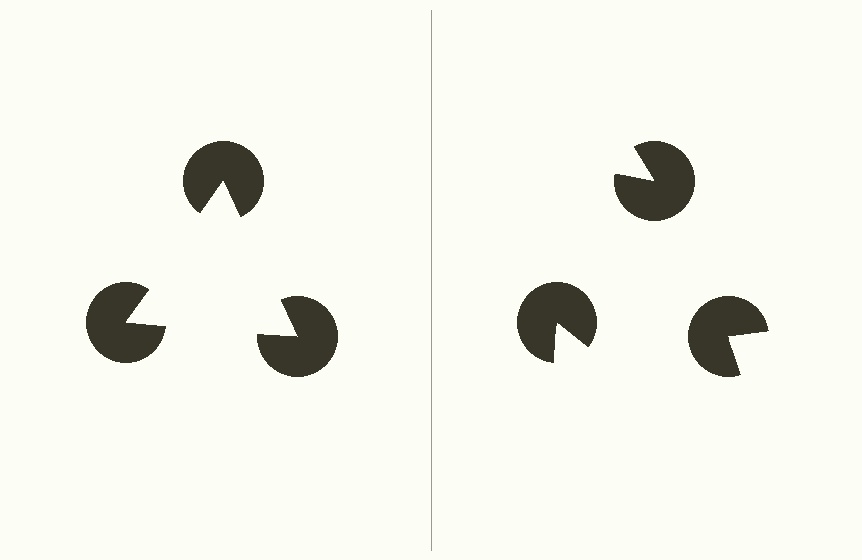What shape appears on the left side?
An illusory triangle.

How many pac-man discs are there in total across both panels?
6 — 3 on each side.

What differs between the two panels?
The pac-man discs are positioned identically on both sides; only the wedge orientations differ. On the left they align to a triangle; on the right they are misaligned.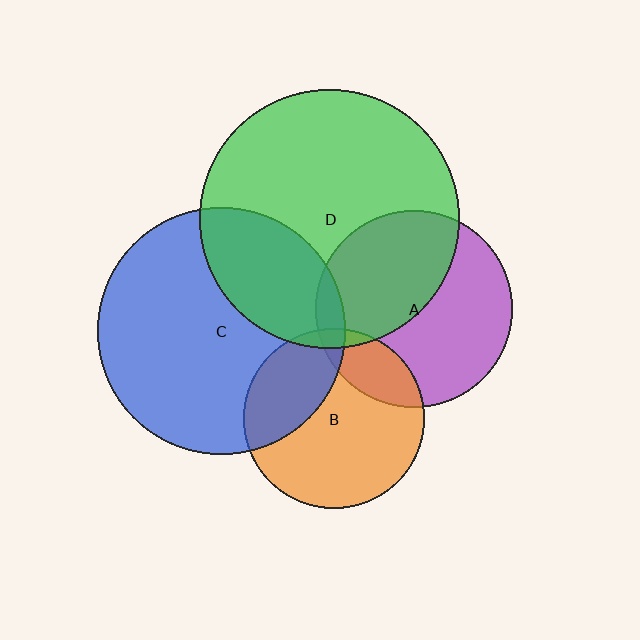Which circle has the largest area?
Circle D (green).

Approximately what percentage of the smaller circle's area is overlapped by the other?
Approximately 5%.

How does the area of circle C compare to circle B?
Approximately 1.9 times.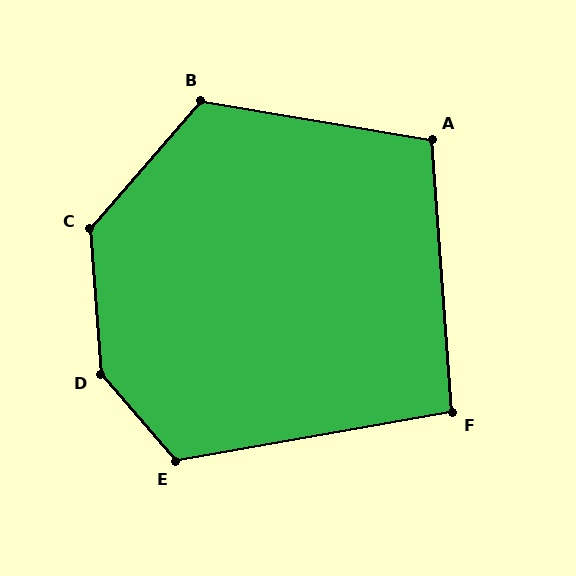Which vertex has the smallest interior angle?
F, at approximately 96 degrees.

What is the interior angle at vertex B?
Approximately 121 degrees (obtuse).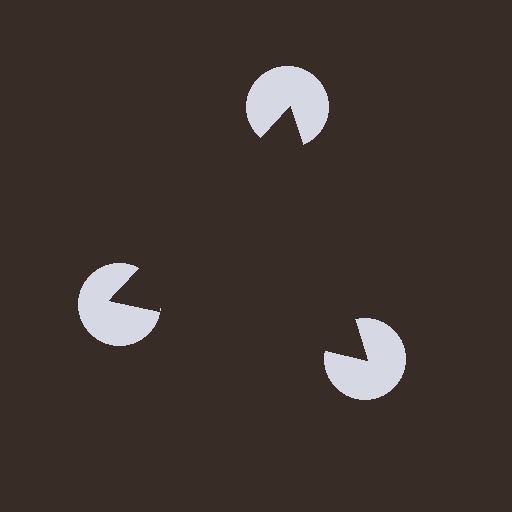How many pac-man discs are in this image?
There are 3 — one at each vertex of the illusory triangle.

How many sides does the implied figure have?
3 sides.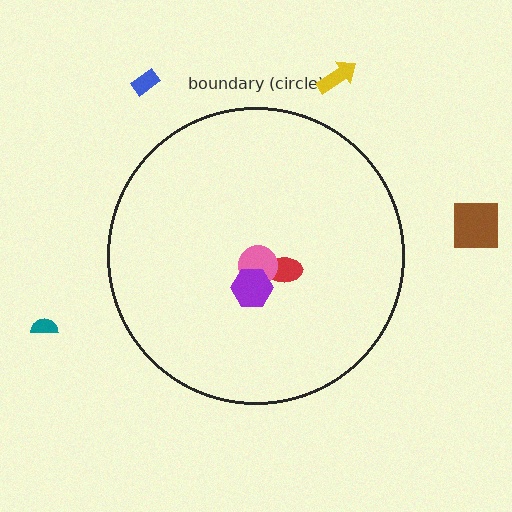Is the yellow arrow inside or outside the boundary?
Outside.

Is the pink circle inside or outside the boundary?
Inside.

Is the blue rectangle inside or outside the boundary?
Outside.